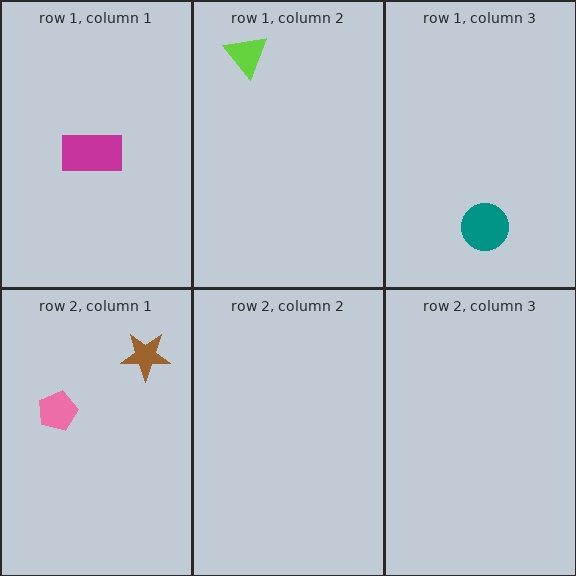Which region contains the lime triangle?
The row 1, column 2 region.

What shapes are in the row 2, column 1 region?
The brown star, the pink pentagon.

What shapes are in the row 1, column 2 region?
The lime triangle.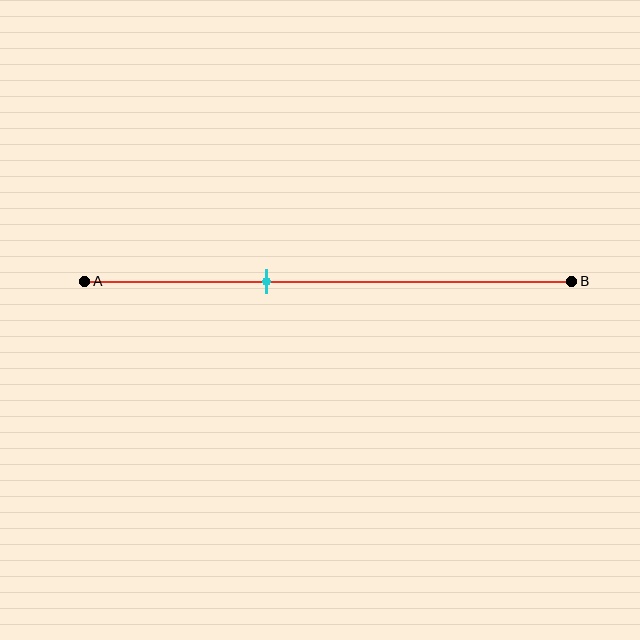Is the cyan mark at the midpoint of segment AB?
No, the mark is at about 35% from A, not at the 50% midpoint.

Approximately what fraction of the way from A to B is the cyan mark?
The cyan mark is approximately 35% of the way from A to B.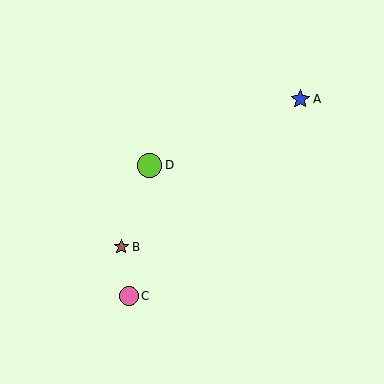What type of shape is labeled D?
Shape D is a lime circle.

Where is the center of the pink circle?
The center of the pink circle is at (129, 296).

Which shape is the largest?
The lime circle (labeled D) is the largest.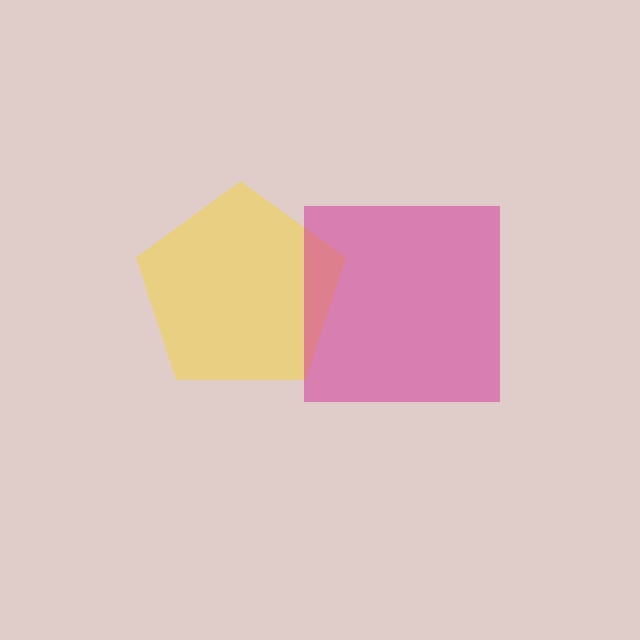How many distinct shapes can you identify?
There are 2 distinct shapes: a yellow pentagon, a magenta square.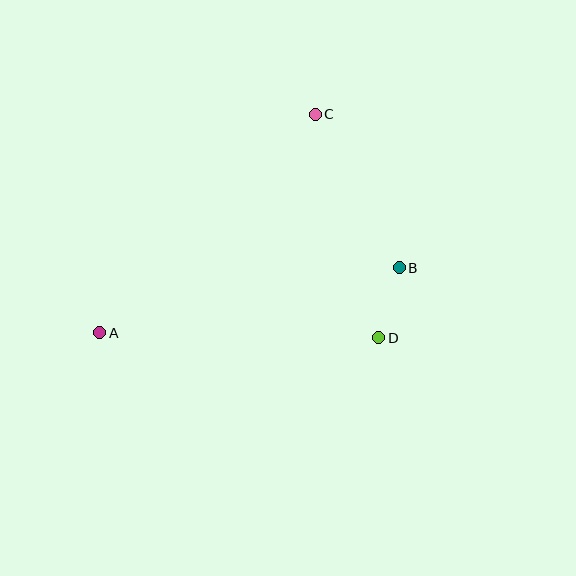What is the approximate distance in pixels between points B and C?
The distance between B and C is approximately 175 pixels.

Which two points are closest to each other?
Points B and D are closest to each other.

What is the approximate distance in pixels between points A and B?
The distance between A and B is approximately 307 pixels.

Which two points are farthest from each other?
Points A and C are farthest from each other.